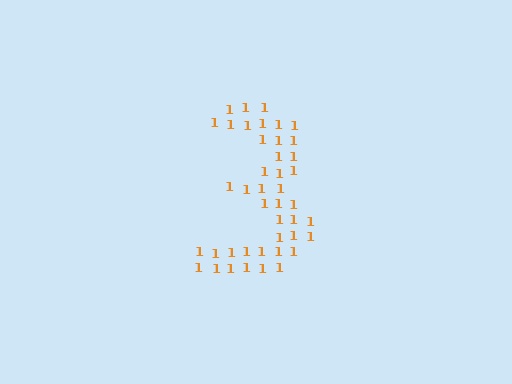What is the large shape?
The large shape is the digit 3.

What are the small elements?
The small elements are digit 1's.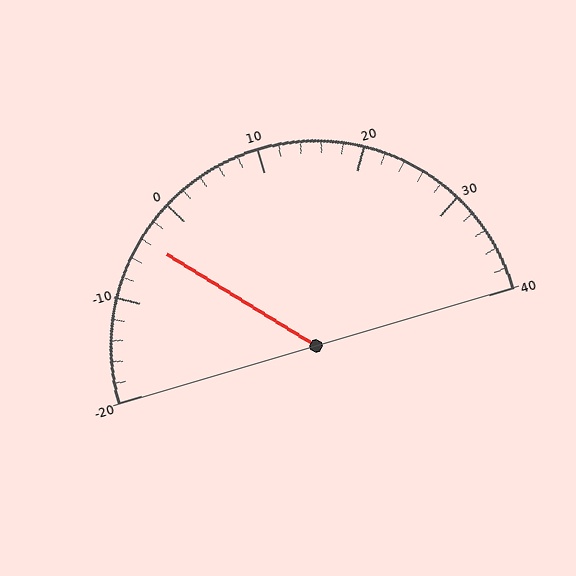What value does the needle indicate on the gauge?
The needle indicates approximately -4.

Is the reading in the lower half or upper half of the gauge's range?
The reading is in the lower half of the range (-20 to 40).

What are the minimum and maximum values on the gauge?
The gauge ranges from -20 to 40.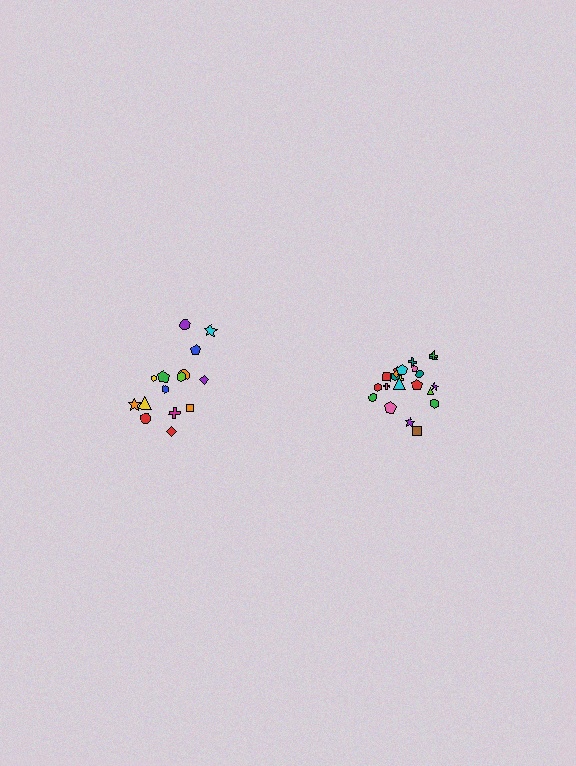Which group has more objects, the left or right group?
The right group.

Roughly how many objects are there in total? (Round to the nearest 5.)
Roughly 35 objects in total.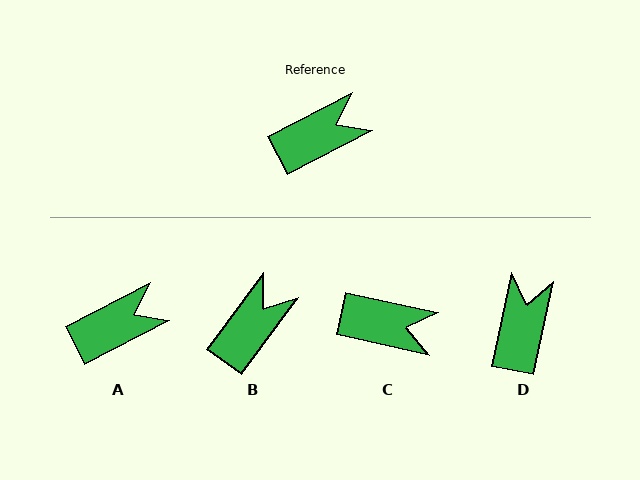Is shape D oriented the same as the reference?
No, it is off by about 51 degrees.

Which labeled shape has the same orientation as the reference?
A.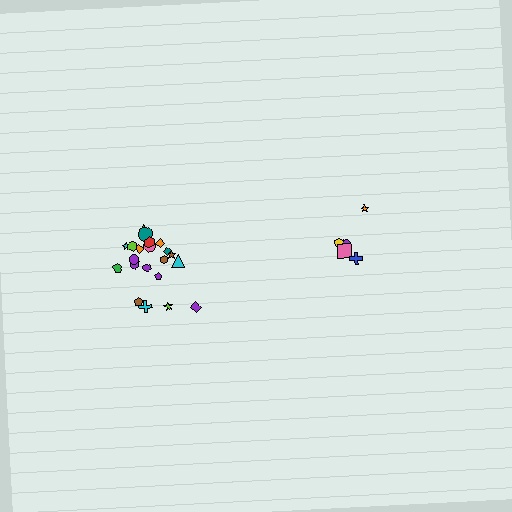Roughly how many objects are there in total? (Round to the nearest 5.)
Roughly 25 objects in total.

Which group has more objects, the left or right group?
The left group.